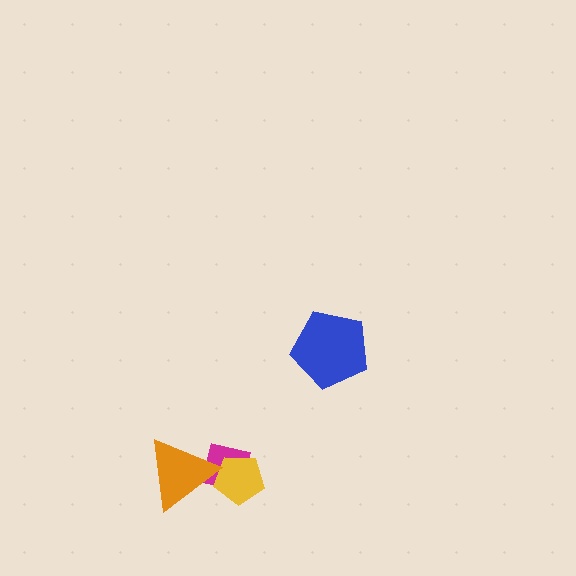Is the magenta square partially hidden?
Yes, it is partially covered by another shape.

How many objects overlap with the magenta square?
2 objects overlap with the magenta square.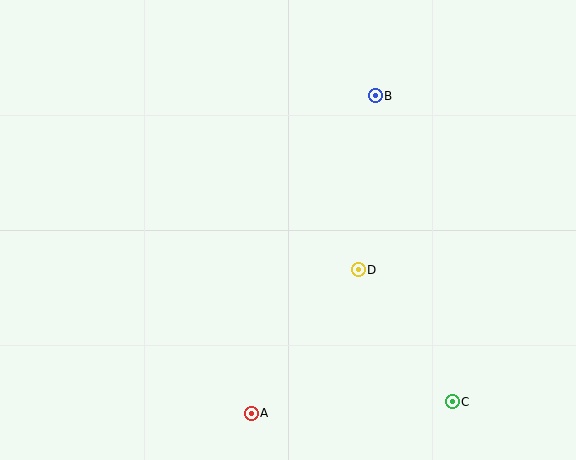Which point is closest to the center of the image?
Point D at (358, 270) is closest to the center.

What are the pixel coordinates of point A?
Point A is at (251, 413).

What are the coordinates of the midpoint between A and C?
The midpoint between A and C is at (352, 407).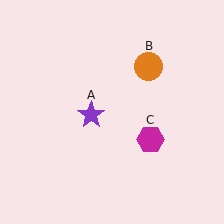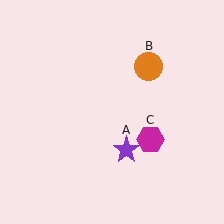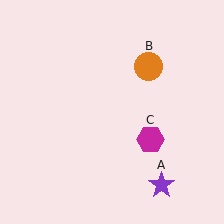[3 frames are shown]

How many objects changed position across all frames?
1 object changed position: purple star (object A).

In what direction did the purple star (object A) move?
The purple star (object A) moved down and to the right.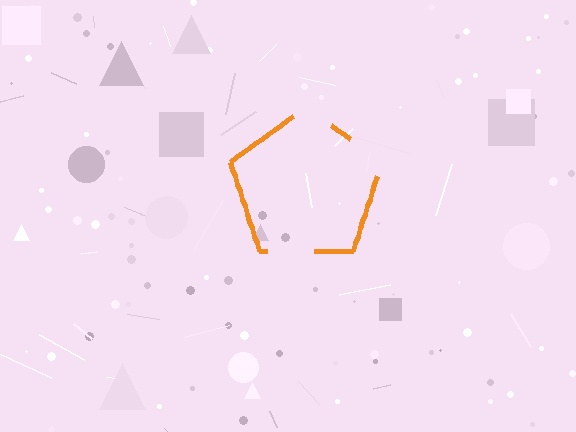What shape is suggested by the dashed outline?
The dashed outline suggests a pentagon.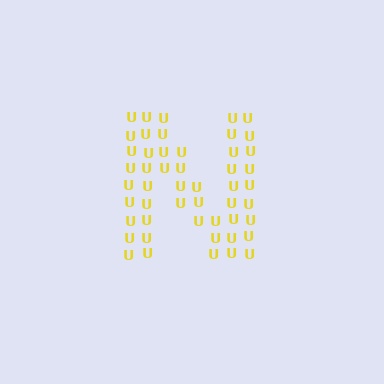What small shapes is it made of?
It is made of small letter U's.